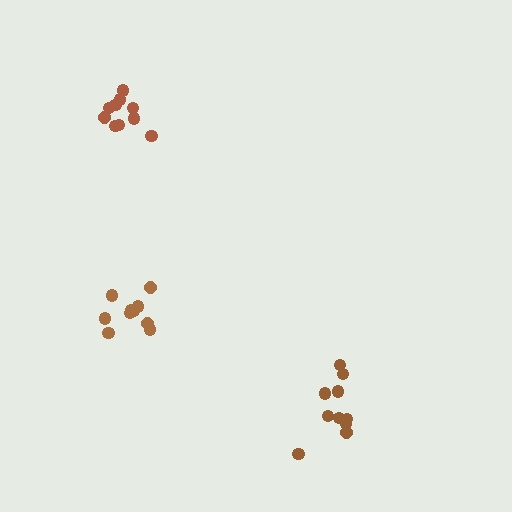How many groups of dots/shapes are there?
There are 3 groups.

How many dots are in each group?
Group 1: 10 dots, Group 2: 10 dots, Group 3: 10 dots (30 total).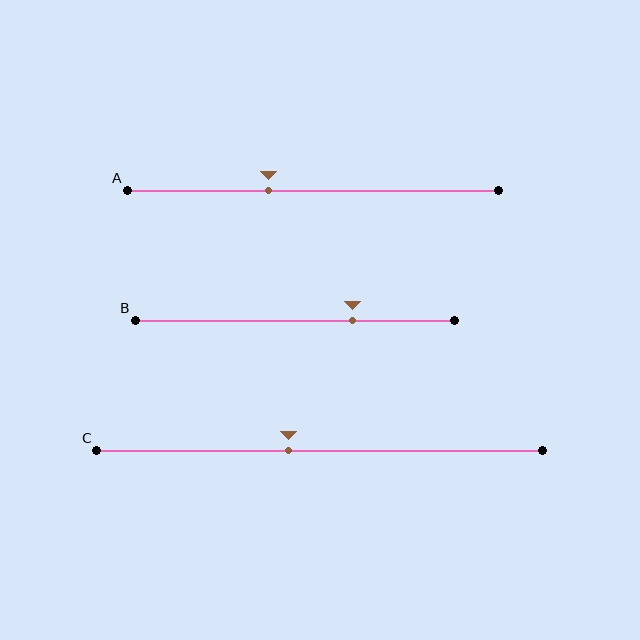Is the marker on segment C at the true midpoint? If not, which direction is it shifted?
No, the marker on segment C is shifted to the left by about 7% of the segment length.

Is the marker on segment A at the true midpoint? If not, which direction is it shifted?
No, the marker on segment A is shifted to the left by about 12% of the segment length.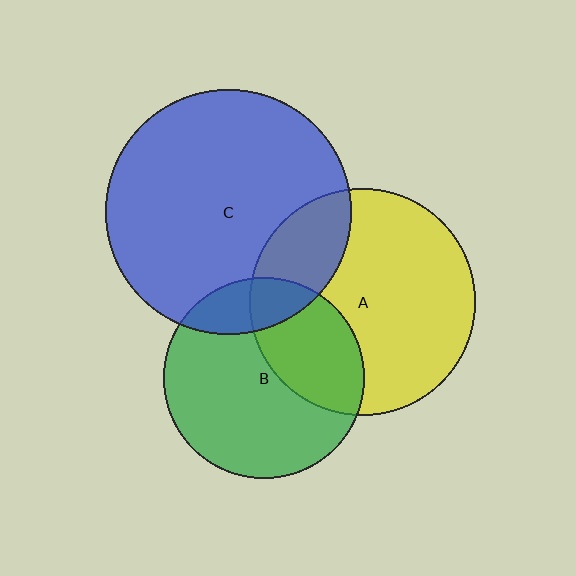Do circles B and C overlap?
Yes.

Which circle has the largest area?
Circle C (blue).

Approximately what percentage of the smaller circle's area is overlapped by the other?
Approximately 15%.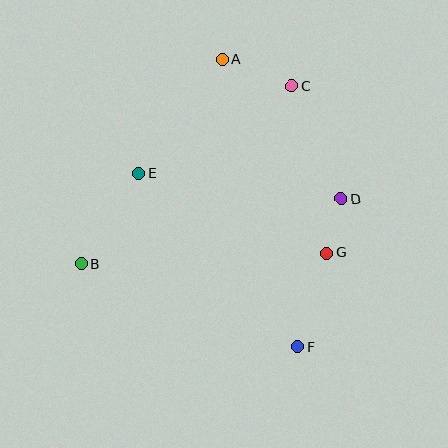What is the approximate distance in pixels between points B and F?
The distance between B and F is approximately 232 pixels.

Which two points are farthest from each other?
Points A and F are farthest from each other.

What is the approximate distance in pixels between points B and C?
The distance between B and C is approximately 276 pixels.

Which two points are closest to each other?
Points D and G are closest to each other.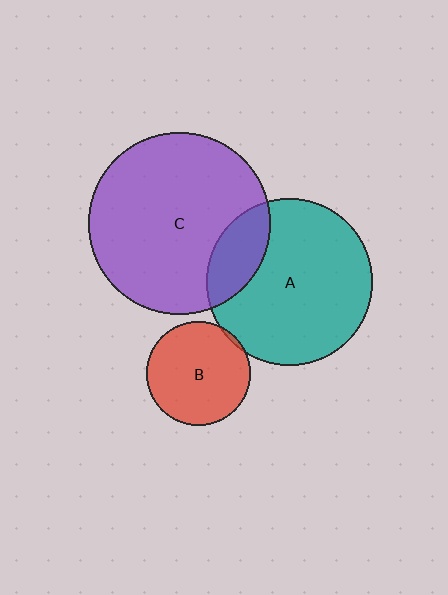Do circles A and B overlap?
Yes.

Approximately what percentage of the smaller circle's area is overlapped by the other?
Approximately 5%.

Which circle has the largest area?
Circle C (purple).